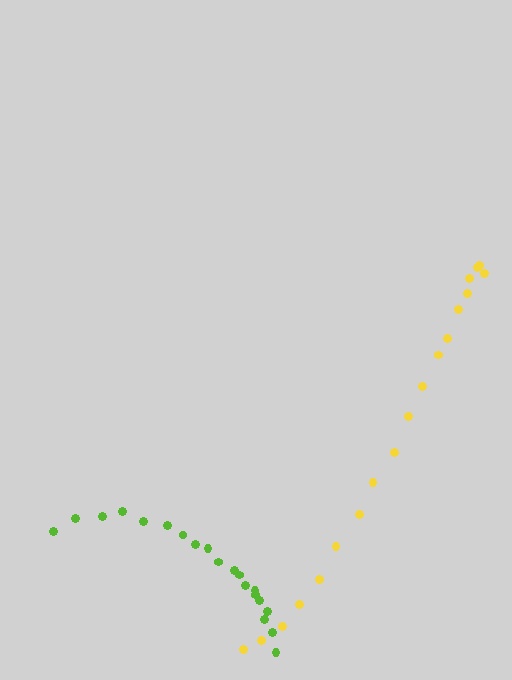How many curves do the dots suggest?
There are 2 distinct paths.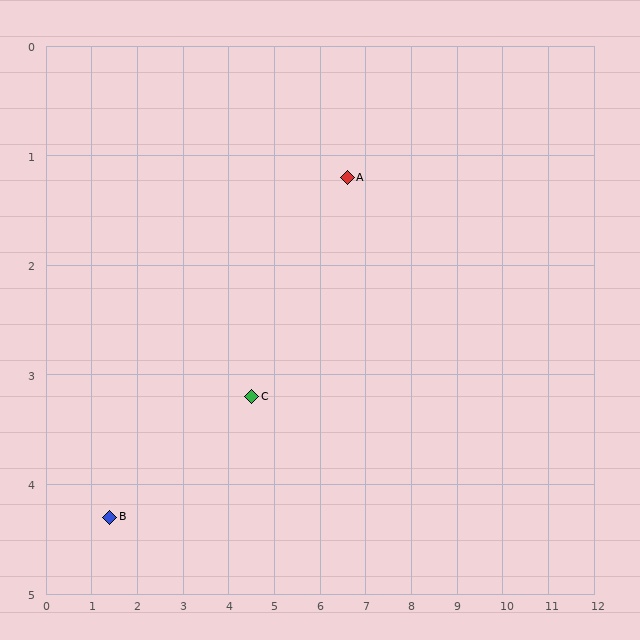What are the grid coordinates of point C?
Point C is at approximately (4.5, 3.2).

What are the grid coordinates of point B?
Point B is at approximately (1.4, 4.3).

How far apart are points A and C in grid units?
Points A and C are about 2.9 grid units apart.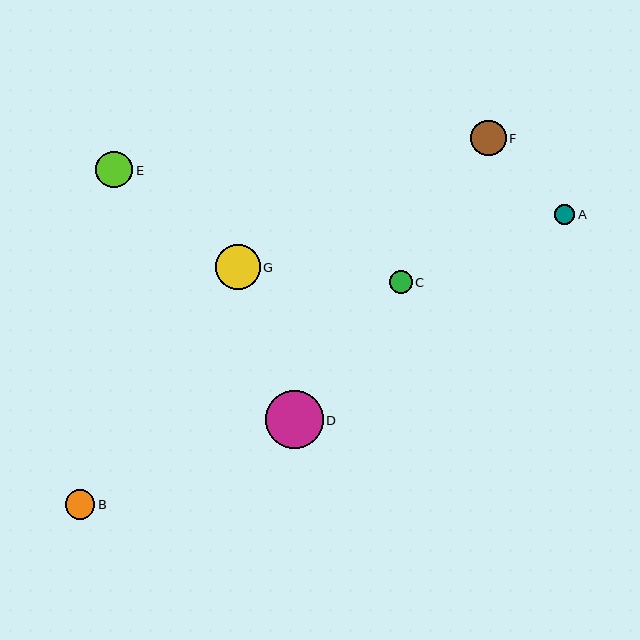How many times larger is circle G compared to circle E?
Circle G is approximately 1.2 times the size of circle E.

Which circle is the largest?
Circle D is the largest with a size of approximately 58 pixels.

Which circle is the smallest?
Circle A is the smallest with a size of approximately 20 pixels.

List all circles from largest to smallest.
From largest to smallest: D, G, E, F, B, C, A.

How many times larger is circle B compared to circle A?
Circle B is approximately 1.5 times the size of circle A.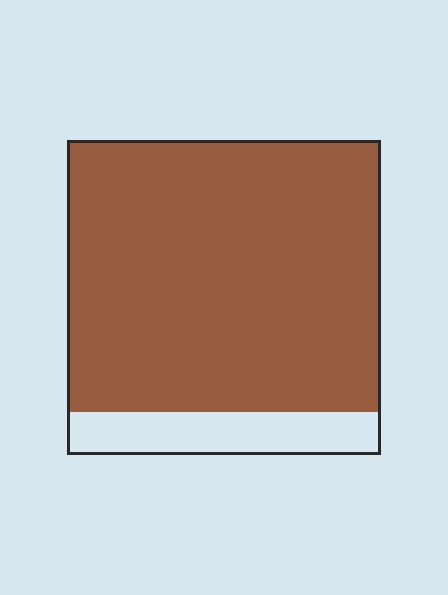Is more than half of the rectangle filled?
Yes.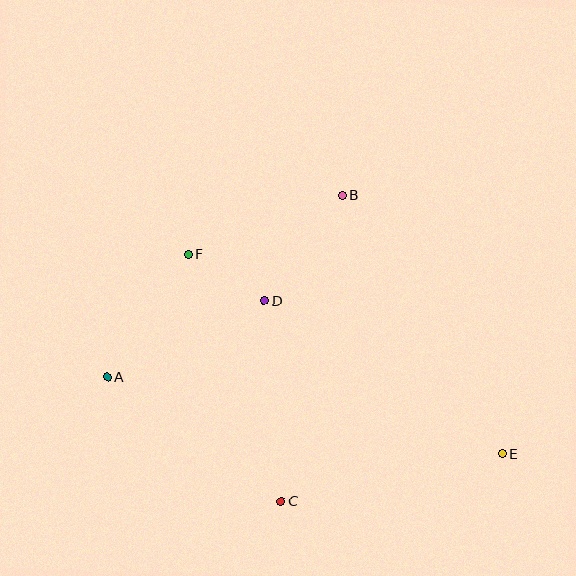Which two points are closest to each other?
Points D and F are closest to each other.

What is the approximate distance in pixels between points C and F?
The distance between C and F is approximately 263 pixels.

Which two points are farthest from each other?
Points A and E are farthest from each other.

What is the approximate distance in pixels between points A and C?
The distance between A and C is approximately 214 pixels.